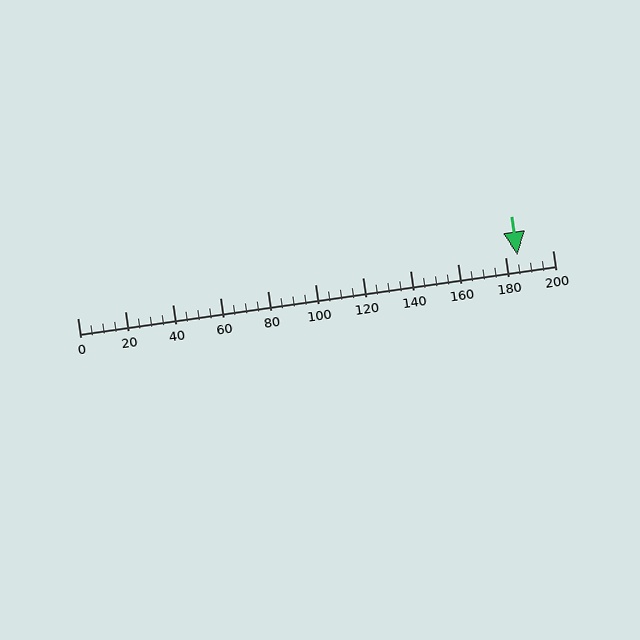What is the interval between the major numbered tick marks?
The major tick marks are spaced 20 units apart.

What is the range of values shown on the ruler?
The ruler shows values from 0 to 200.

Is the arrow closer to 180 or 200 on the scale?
The arrow is closer to 180.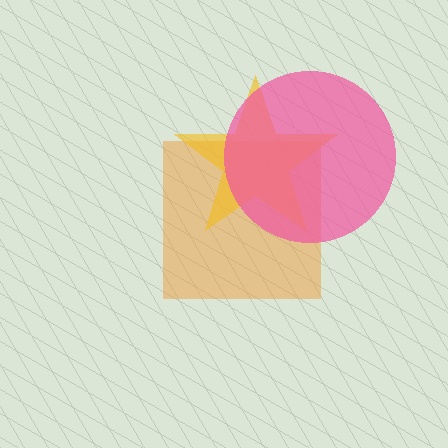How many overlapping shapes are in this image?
There are 3 overlapping shapes in the image.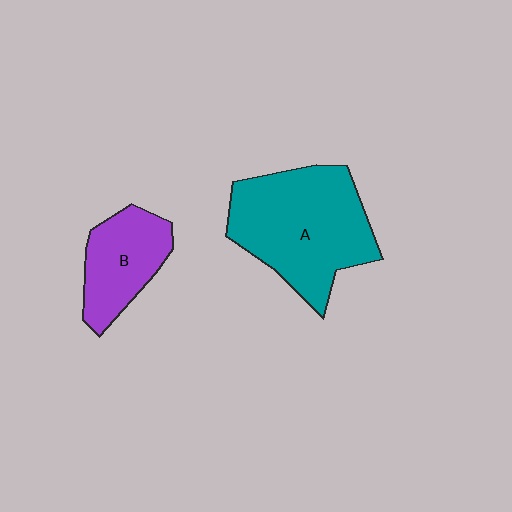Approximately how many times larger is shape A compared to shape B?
Approximately 1.9 times.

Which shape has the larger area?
Shape A (teal).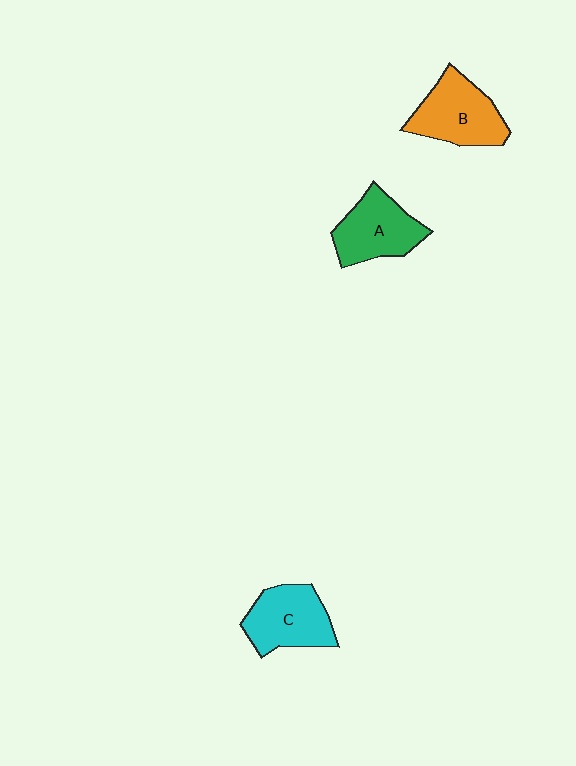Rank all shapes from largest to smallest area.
From largest to smallest: B (orange), C (cyan), A (green).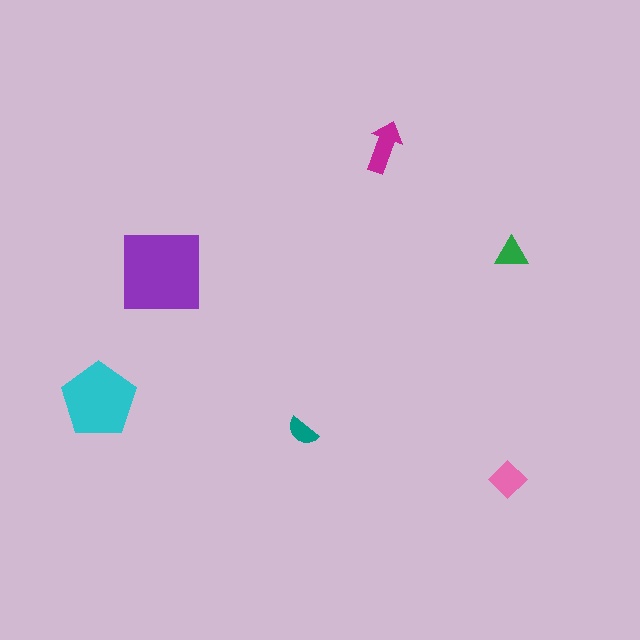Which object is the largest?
The purple square.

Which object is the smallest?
The teal semicircle.